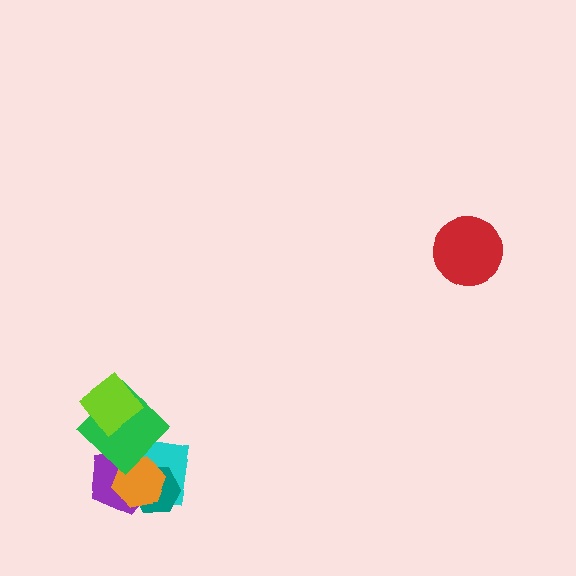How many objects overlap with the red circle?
0 objects overlap with the red circle.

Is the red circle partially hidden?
No, no other shape covers it.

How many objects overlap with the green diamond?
4 objects overlap with the green diamond.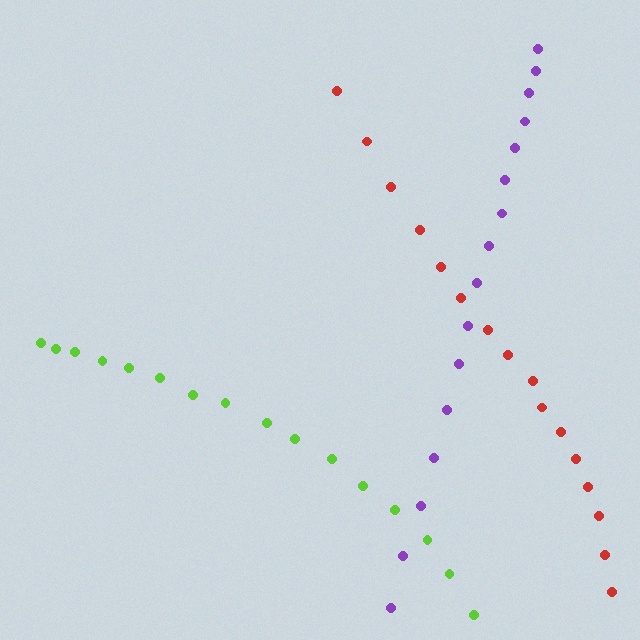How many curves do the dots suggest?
There are 3 distinct paths.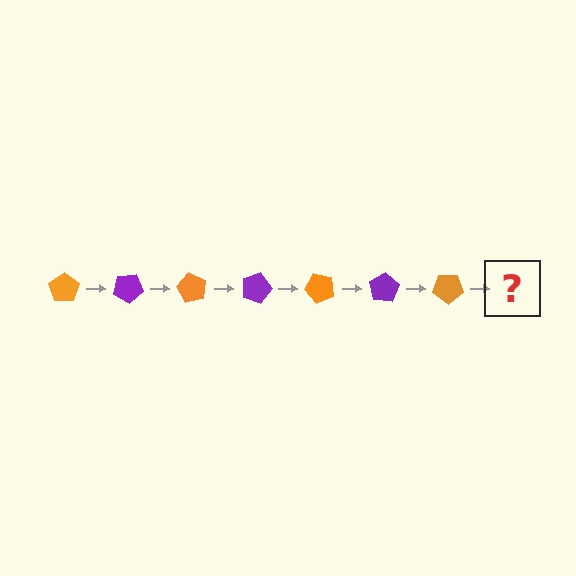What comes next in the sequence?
The next element should be a purple pentagon, rotated 210 degrees from the start.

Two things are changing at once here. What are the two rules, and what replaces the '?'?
The two rules are that it rotates 30 degrees each step and the color cycles through orange and purple. The '?' should be a purple pentagon, rotated 210 degrees from the start.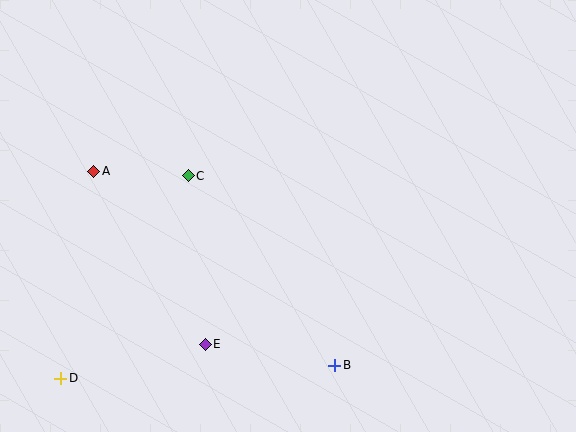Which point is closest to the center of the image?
Point C at (188, 176) is closest to the center.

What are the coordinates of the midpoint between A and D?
The midpoint between A and D is at (77, 275).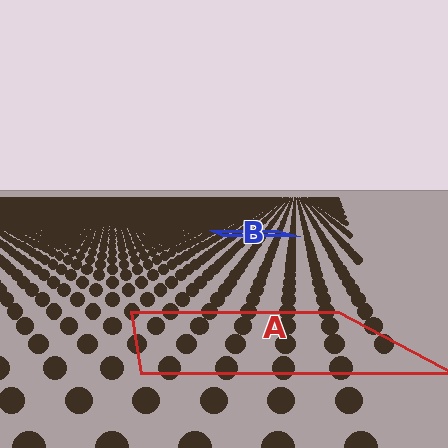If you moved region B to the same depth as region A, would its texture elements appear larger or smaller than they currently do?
They would appear larger. At a closer depth, the same texture elements are projected at a bigger on-screen size.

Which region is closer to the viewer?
Region A is closer. The texture elements there are larger and more spread out.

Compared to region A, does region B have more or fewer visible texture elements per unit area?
Region B has more texture elements per unit area — they are packed more densely because it is farther away.